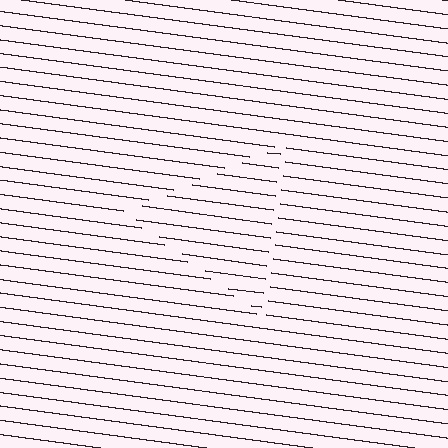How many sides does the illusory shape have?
3 sides — the line-ends trace a triangle.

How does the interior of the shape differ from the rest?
The interior of the shape contains the same grating, shifted by half a period — the contour is defined by the phase discontinuity where line-ends from the inner and outer gratings abut.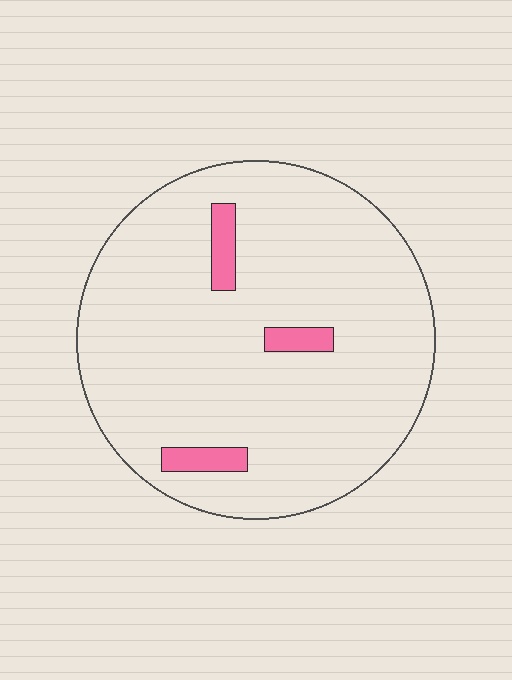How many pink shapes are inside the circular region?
3.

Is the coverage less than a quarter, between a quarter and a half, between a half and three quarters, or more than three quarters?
Less than a quarter.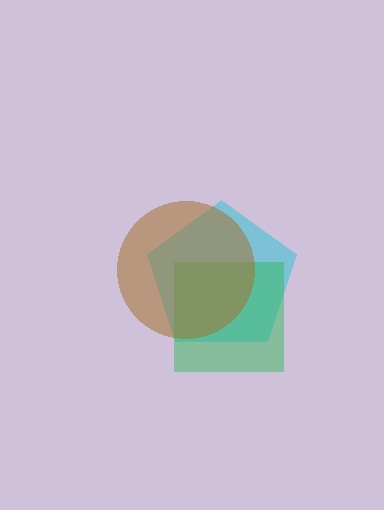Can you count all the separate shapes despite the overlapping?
Yes, there are 3 separate shapes.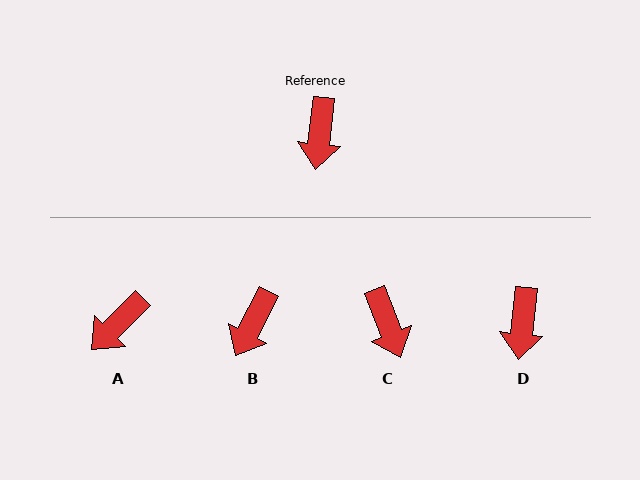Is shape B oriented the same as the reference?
No, it is off by about 21 degrees.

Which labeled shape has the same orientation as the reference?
D.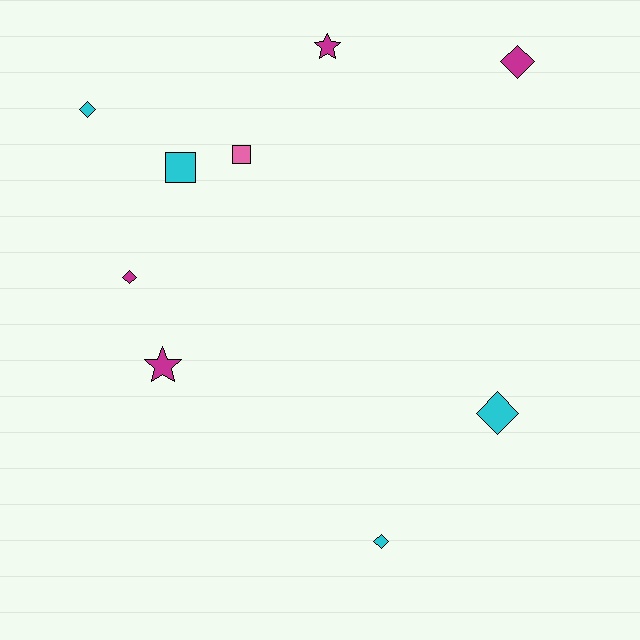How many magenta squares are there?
There are no magenta squares.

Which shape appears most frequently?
Diamond, with 5 objects.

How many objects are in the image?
There are 9 objects.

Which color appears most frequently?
Cyan, with 4 objects.